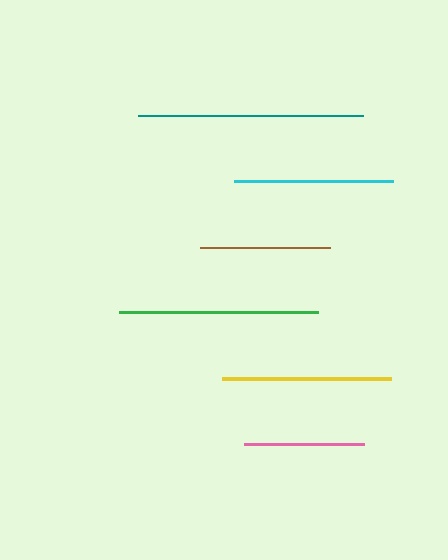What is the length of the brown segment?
The brown segment is approximately 131 pixels long.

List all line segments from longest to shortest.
From longest to shortest: teal, green, yellow, cyan, brown, pink.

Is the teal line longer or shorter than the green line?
The teal line is longer than the green line.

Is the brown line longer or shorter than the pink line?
The brown line is longer than the pink line.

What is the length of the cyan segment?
The cyan segment is approximately 159 pixels long.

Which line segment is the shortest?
The pink line is the shortest at approximately 120 pixels.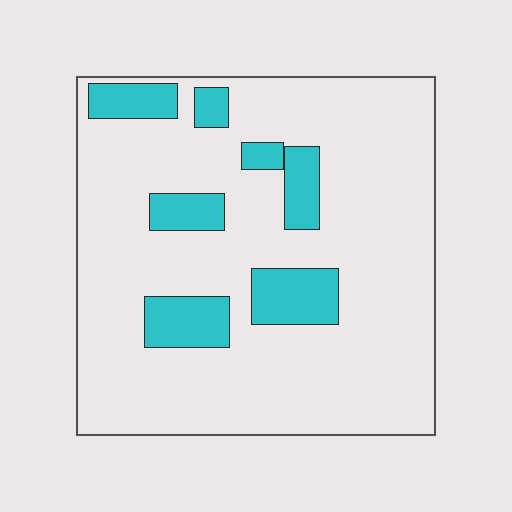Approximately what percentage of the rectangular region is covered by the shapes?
Approximately 15%.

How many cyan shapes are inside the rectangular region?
7.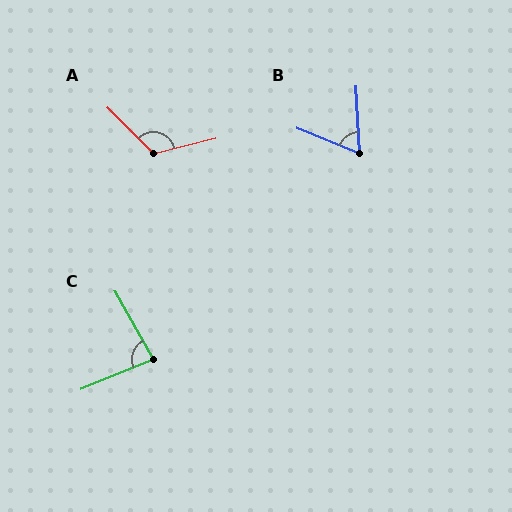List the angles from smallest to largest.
B (65°), C (83°), A (122°).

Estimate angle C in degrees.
Approximately 83 degrees.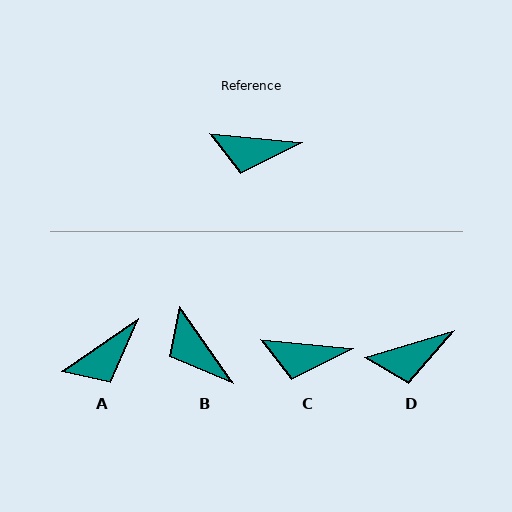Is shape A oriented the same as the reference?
No, it is off by about 40 degrees.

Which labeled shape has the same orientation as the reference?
C.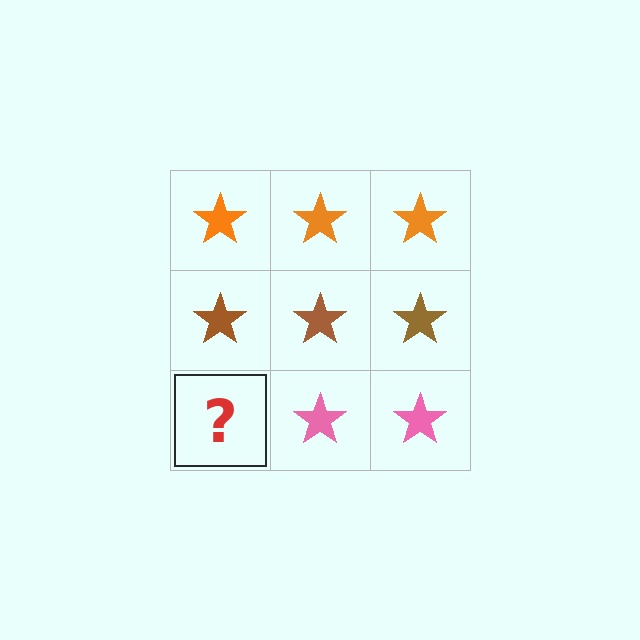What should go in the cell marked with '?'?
The missing cell should contain a pink star.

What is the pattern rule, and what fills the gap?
The rule is that each row has a consistent color. The gap should be filled with a pink star.